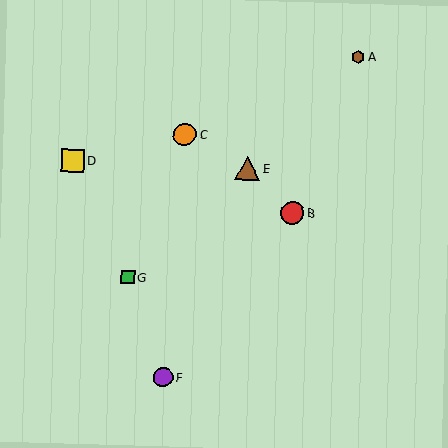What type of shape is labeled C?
Shape C is an orange circle.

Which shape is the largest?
The brown triangle (labeled E) is the largest.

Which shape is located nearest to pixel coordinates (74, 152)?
The yellow square (labeled D) at (73, 160) is nearest to that location.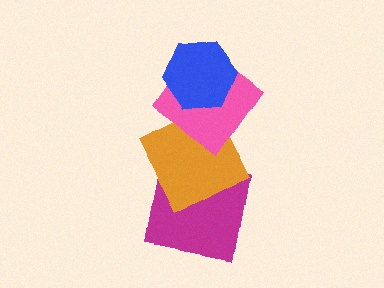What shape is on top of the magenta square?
The orange square is on top of the magenta square.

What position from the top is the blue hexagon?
The blue hexagon is 1st from the top.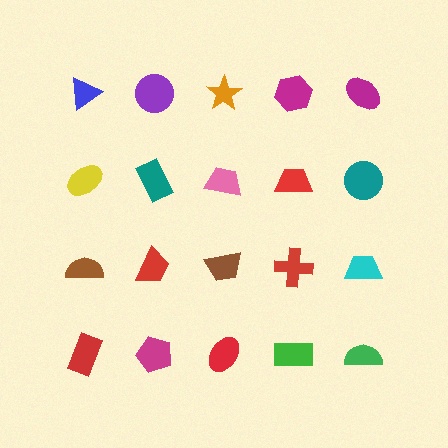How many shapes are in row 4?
5 shapes.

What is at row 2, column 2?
A teal rectangle.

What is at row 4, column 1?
A red rectangle.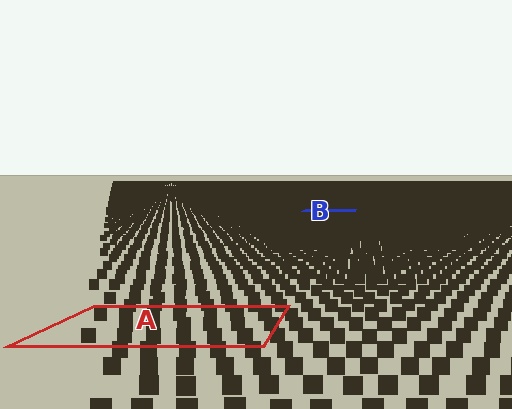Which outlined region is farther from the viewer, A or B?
Region B is farther from the viewer — the texture elements inside it appear smaller and more densely packed.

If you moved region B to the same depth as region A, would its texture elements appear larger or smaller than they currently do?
They would appear larger. At a closer depth, the same texture elements are projected at a bigger on-screen size.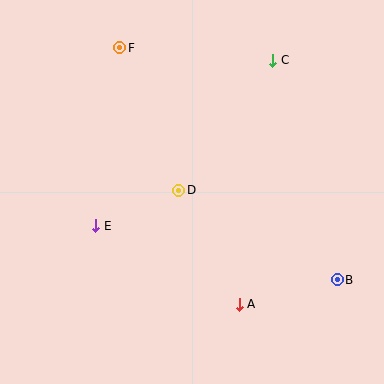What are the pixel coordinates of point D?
Point D is at (179, 190).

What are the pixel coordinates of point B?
Point B is at (337, 280).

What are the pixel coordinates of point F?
Point F is at (120, 48).